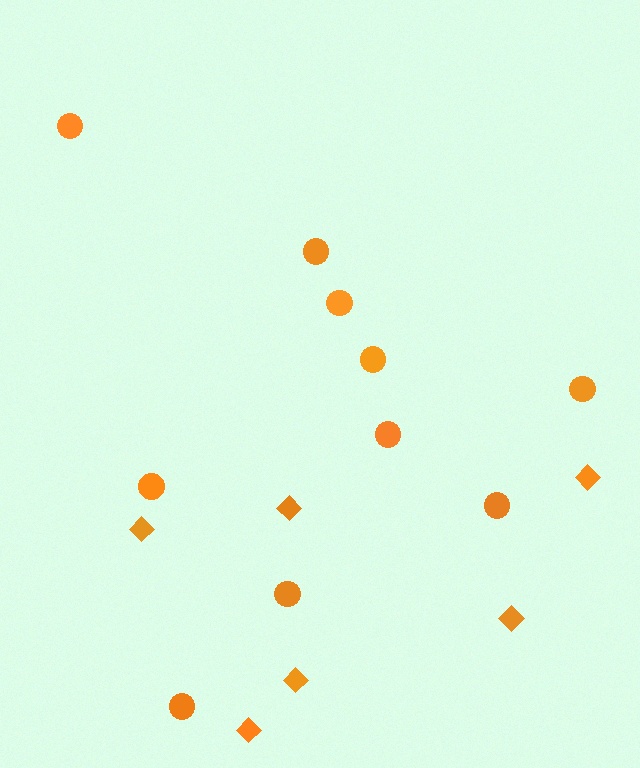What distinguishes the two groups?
There are 2 groups: one group of diamonds (6) and one group of circles (10).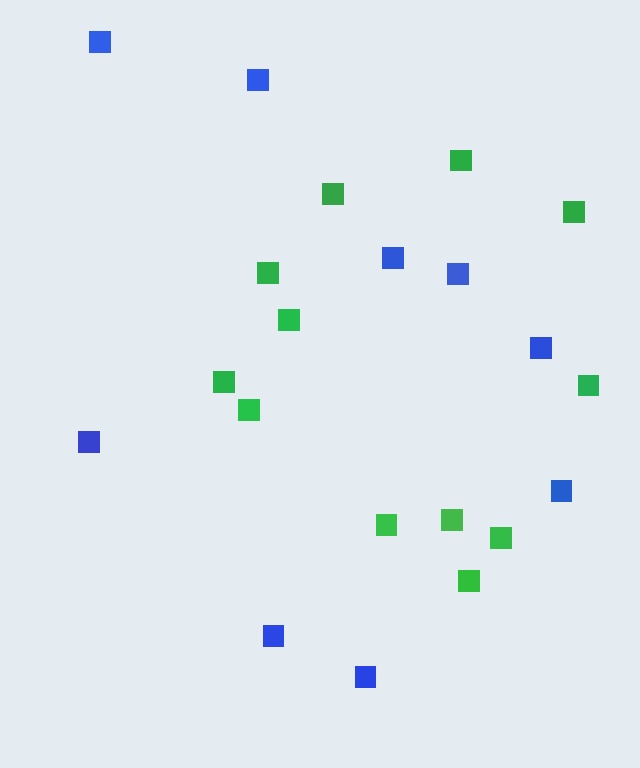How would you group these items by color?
There are 2 groups: one group of green squares (12) and one group of blue squares (9).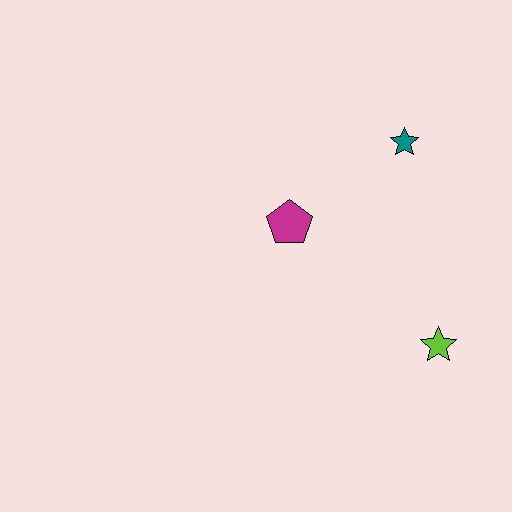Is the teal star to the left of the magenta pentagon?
No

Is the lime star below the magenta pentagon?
Yes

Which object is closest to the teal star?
The magenta pentagon is closest to the teal star.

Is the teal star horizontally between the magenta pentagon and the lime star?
Yes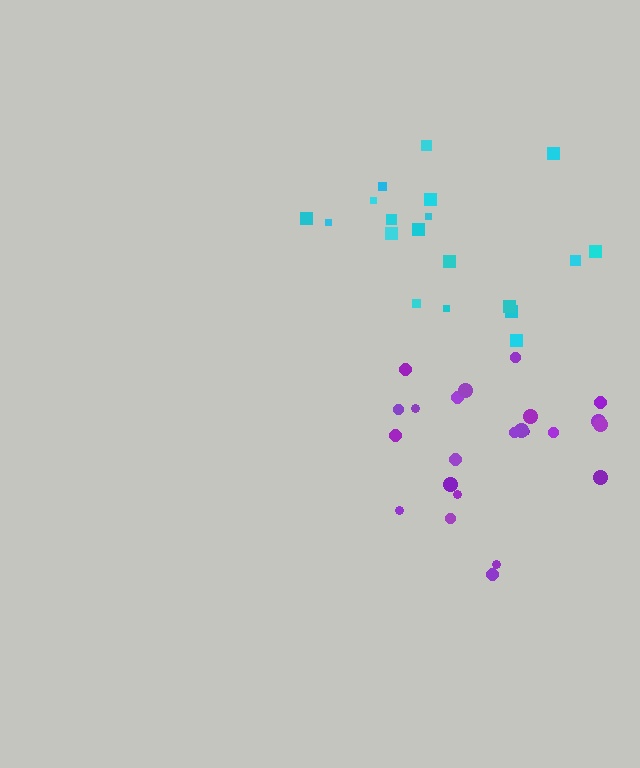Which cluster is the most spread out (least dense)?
Cyan.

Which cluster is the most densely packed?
Purple.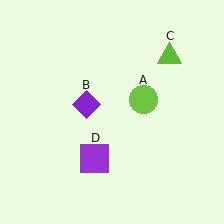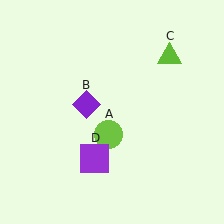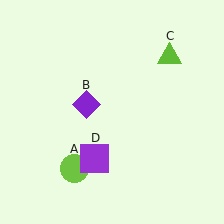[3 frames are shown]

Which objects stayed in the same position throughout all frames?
Purple diamond (object B) and lime triangle (object C) and purple square (object D) remained stationary.